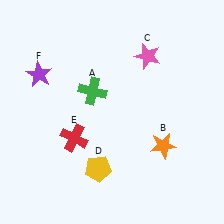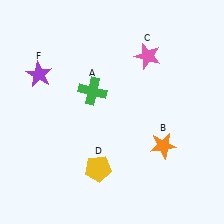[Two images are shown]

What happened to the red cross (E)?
The red cross (E) was removed in Image 2. It was in the bottom-left area of Image 1.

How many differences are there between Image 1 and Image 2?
There is 1 difference between the two images.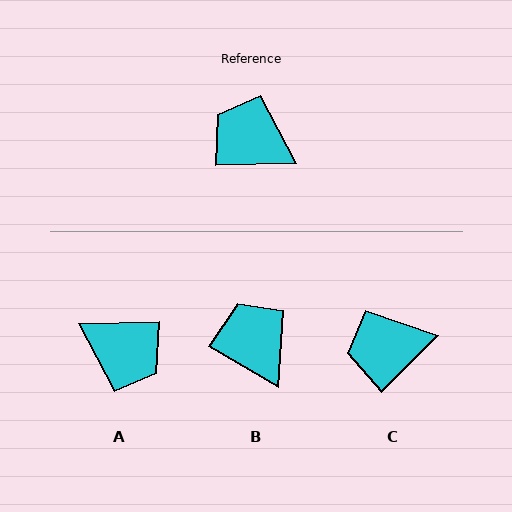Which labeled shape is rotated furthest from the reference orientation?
A, about 180 degrees away.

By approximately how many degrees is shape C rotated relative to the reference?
Approximately 43 degrees counter-clockwise.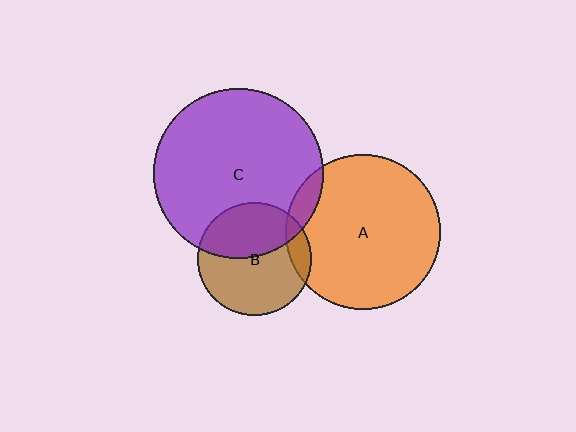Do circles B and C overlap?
Yes.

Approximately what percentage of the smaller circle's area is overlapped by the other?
Approximately 40%.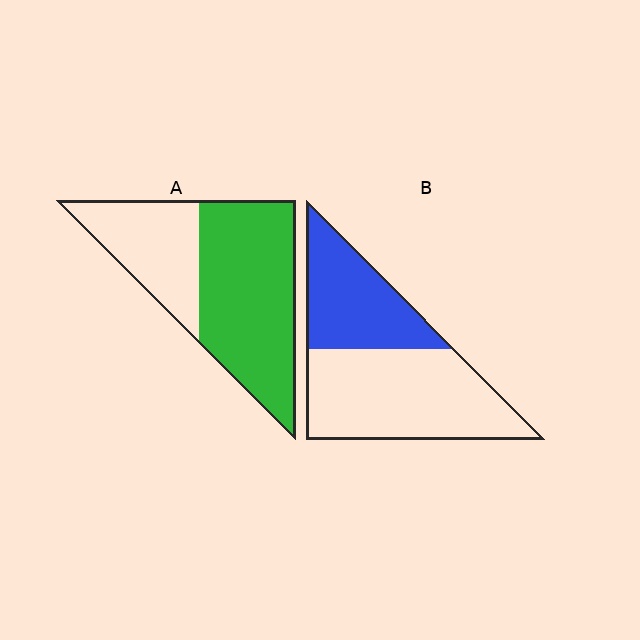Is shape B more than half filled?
No.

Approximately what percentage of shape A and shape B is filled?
A is approximately 65% and B is approximately 40%.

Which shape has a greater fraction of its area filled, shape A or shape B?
Shape A.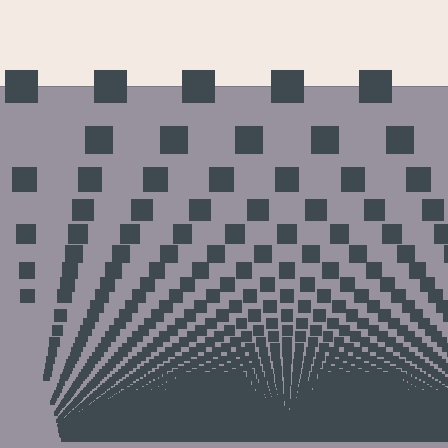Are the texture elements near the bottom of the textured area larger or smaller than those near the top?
Smaller. The gradient is inverted — elements near the bottom are smaller and denser.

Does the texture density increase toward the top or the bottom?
Density increases toward the bottom.